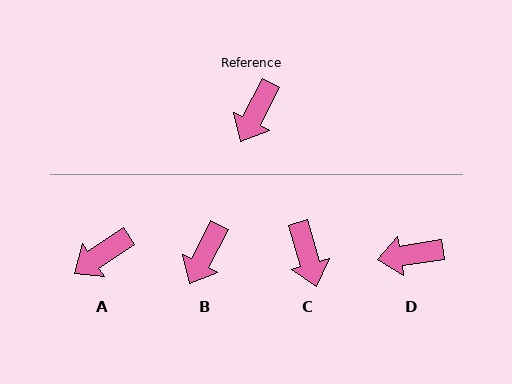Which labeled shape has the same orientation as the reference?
B.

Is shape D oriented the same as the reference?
No, it is off by about 55 degrees.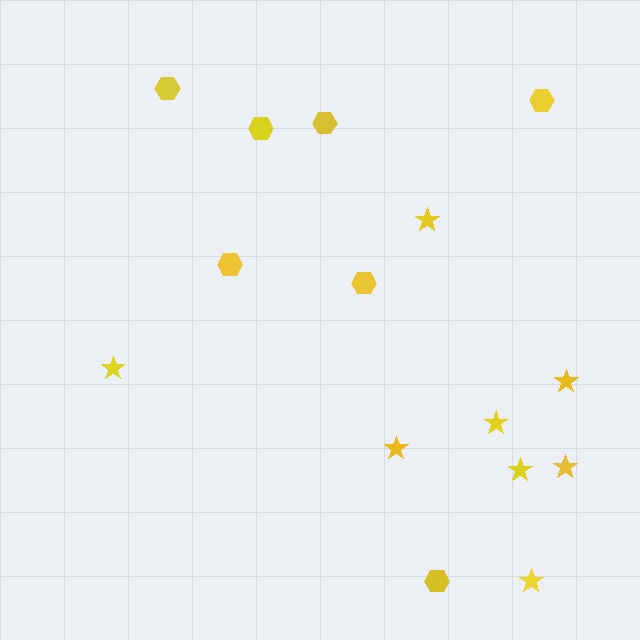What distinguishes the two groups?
There are 2 groups: one group of stars (8) and one group of hexagons (7).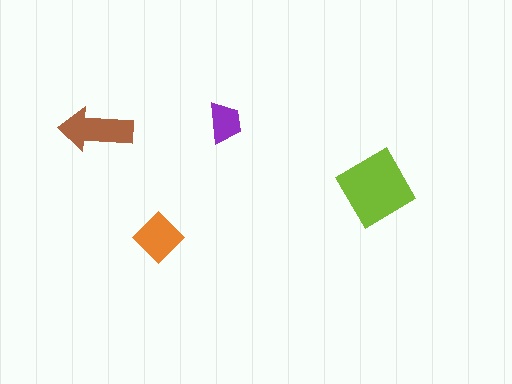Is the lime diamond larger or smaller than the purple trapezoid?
Larger.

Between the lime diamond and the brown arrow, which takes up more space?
The lime diamond.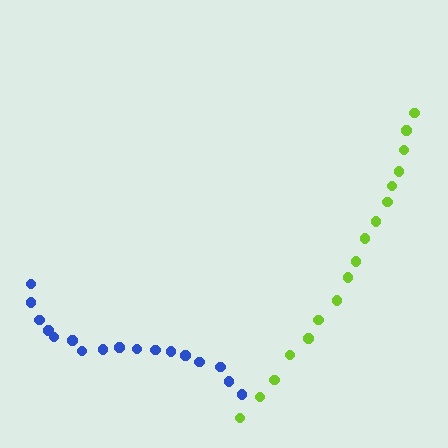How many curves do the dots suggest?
There are 2 distinct paths.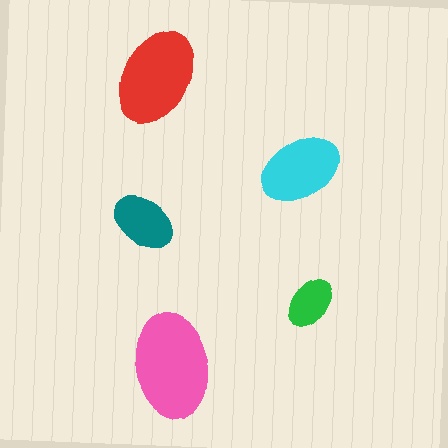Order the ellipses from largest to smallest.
the pink one, the red one, the cyan one, the teal one, the green one.